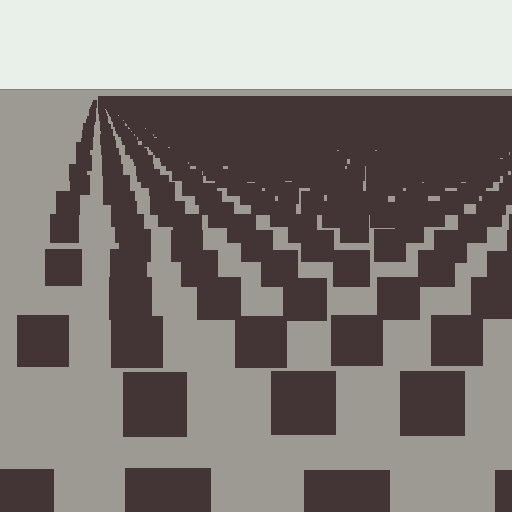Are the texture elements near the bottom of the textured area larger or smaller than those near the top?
Larger. Near the bottom, elements are closer to the viewer and appear at a bigger on-screen size.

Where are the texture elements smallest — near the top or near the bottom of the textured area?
Near the top.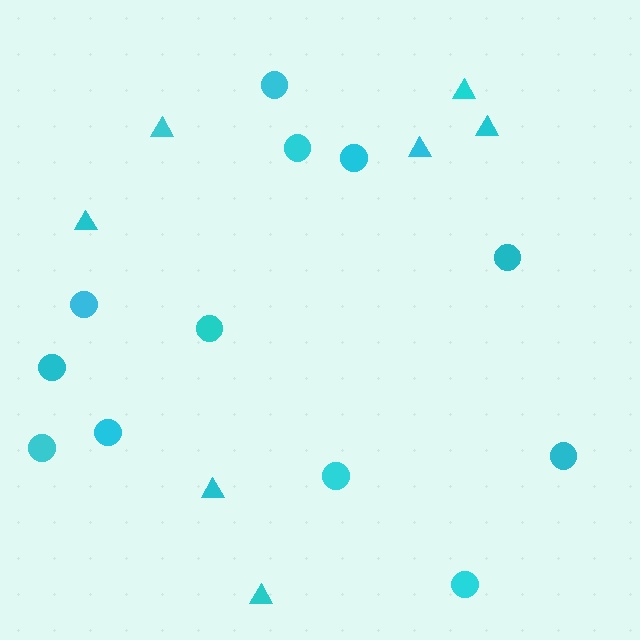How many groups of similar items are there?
There are 2 groups: one group of circles (12) and one group of triangles (7).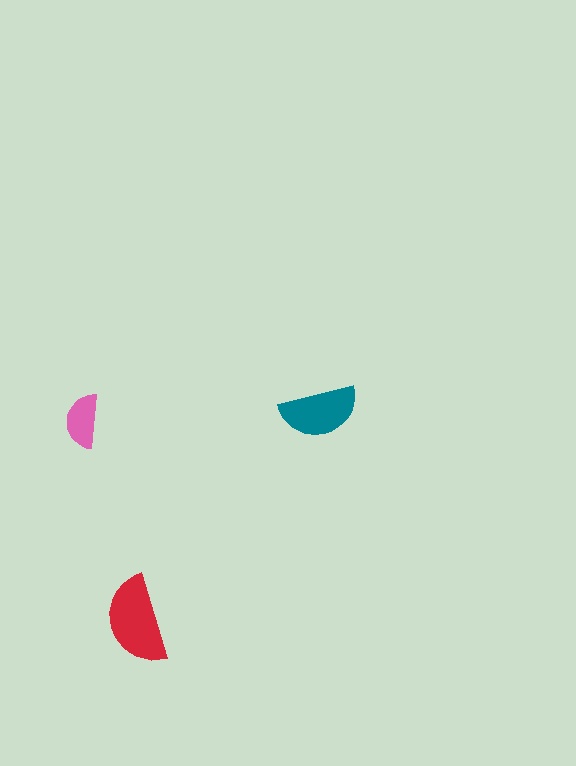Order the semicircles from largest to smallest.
the red one, the teal one, the pink one.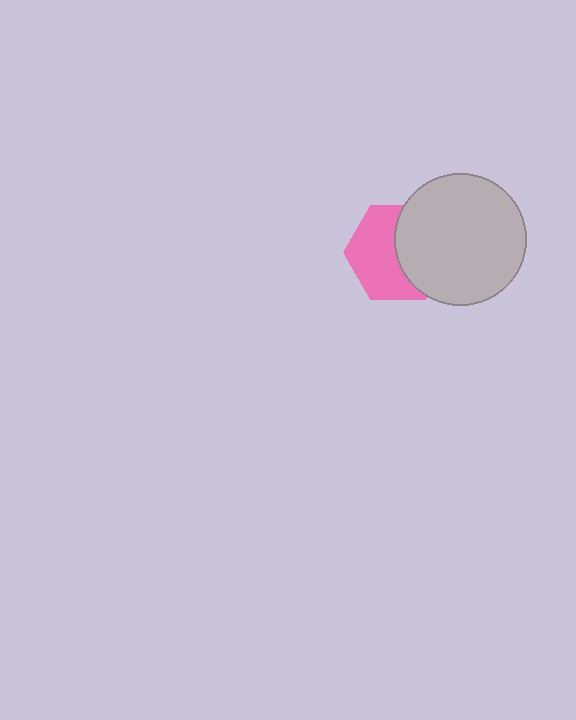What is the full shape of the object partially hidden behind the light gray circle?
The partially hidden object is a pink hexagon.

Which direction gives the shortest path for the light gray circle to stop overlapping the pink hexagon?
Moving right gives the shortest separation.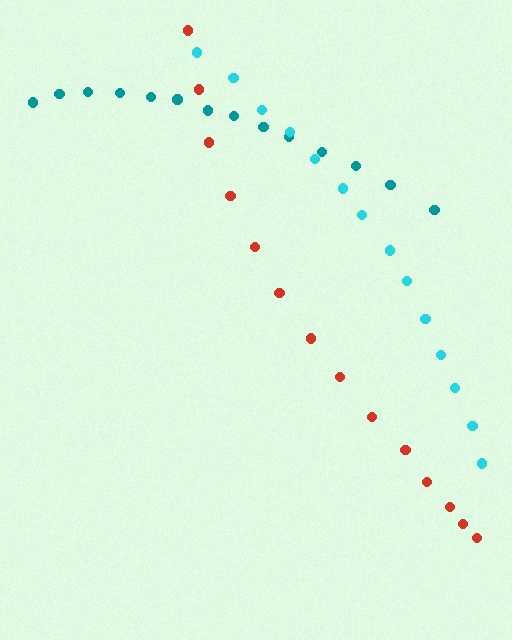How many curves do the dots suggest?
There are 3 distinct paths.